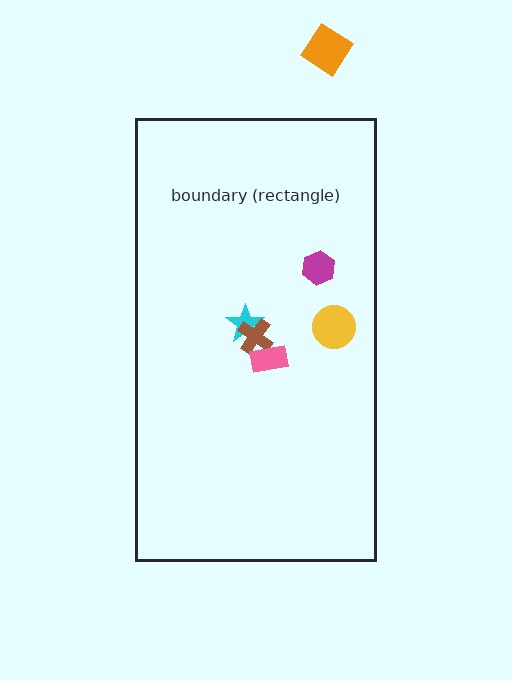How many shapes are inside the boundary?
5 inside, 1 outside.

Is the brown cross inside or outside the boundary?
Inside.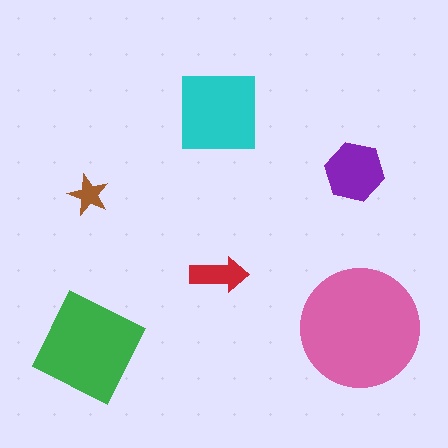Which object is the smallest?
The brown star.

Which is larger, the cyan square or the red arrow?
The cyan square.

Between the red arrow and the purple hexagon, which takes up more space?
The purple hexagon.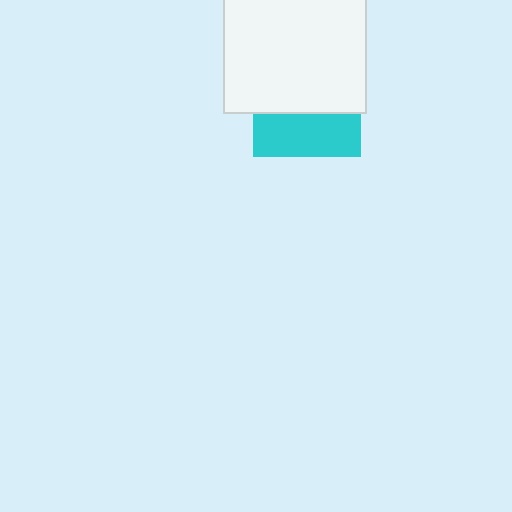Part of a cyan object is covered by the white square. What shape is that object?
It is a square.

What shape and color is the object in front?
The object in front is a white square.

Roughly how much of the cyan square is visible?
A small part of it is visible (roughly 41%).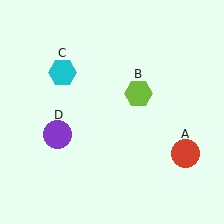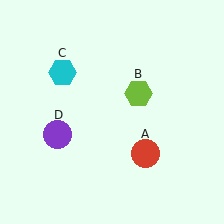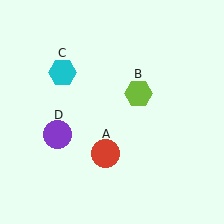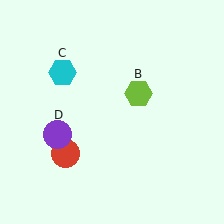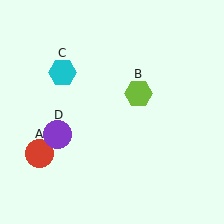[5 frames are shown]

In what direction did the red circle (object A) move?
The red circle (object A) moved left.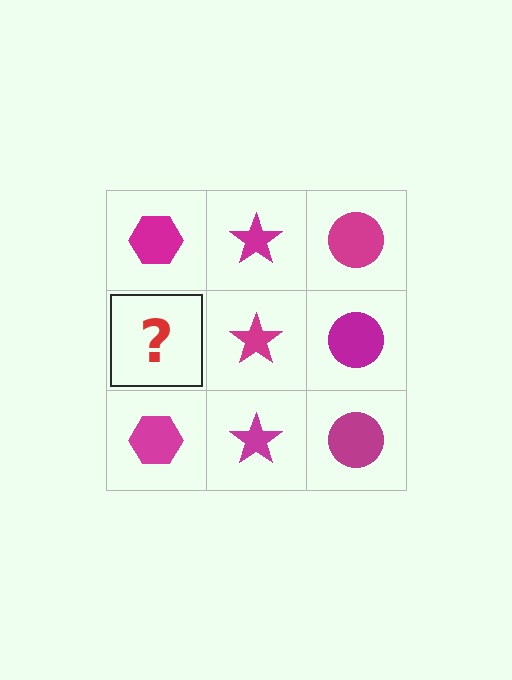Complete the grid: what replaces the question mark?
The question mark should be replaced with a magenta hexagon.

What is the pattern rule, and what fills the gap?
The rule is that each column has a consistent shape. The gap should be filled with a magenta hexagon.